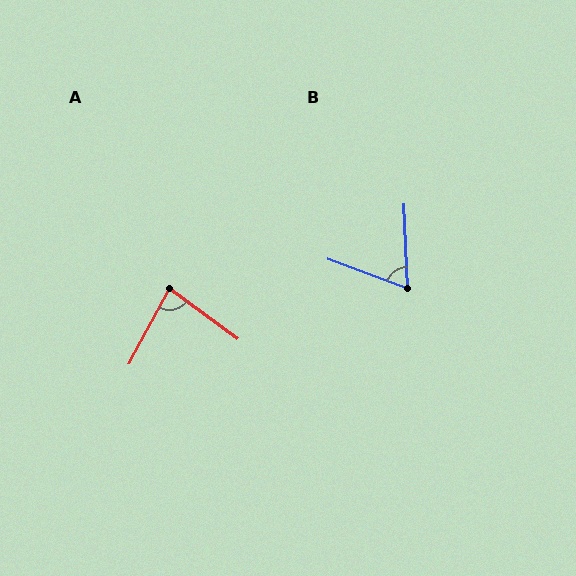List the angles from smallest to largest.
B (67°), A (82°).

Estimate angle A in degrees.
Approximately 82 degrees.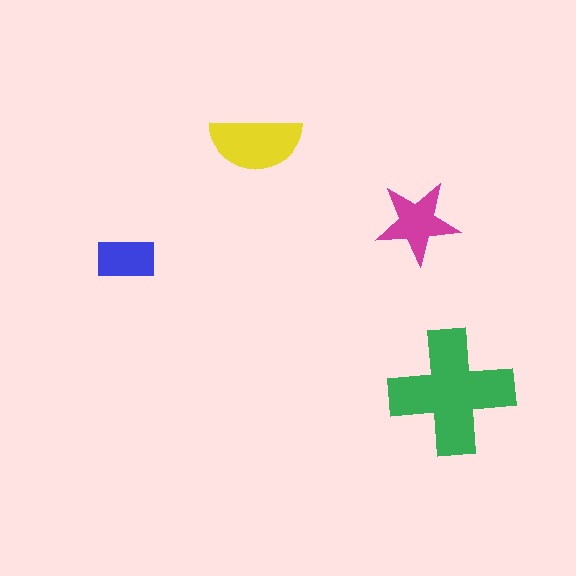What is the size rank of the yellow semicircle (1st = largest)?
2nd.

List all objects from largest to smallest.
The green cross, the yellow semicircle, the magenta star, the blue rectangle.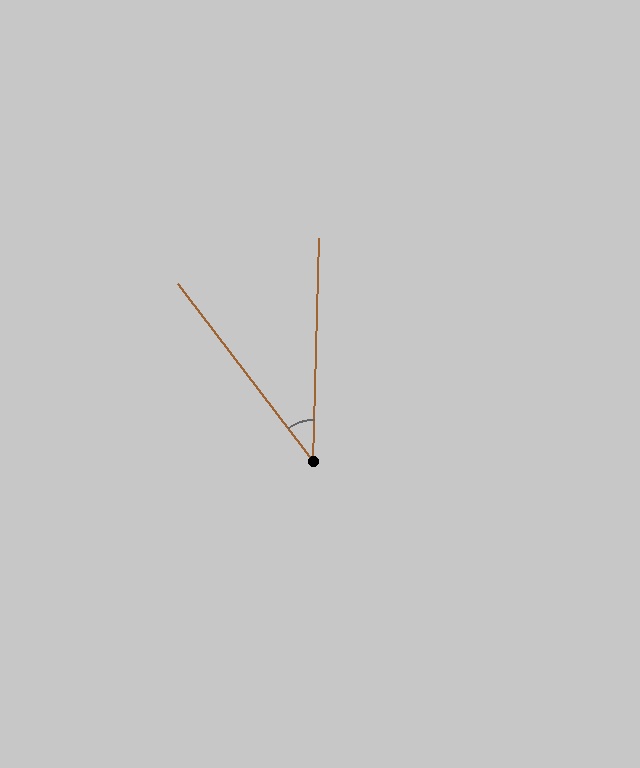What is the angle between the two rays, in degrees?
Approximately 39 degrees.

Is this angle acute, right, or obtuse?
It is acute.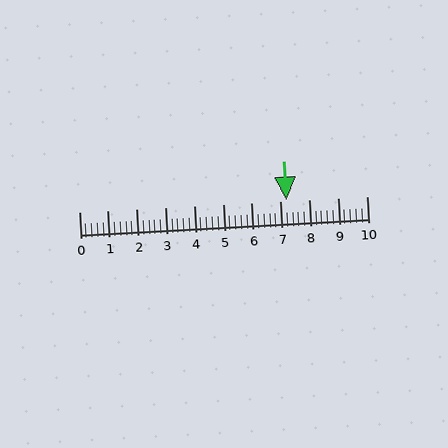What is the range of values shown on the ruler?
The ruler shows values from 0 to 10.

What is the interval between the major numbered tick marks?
The major tick marks are spaced 1 units apart.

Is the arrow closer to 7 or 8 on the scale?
The arrow is closer to 7.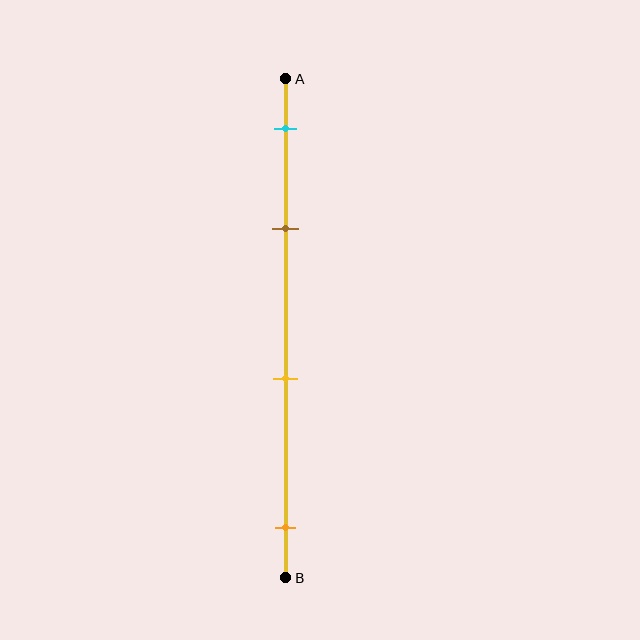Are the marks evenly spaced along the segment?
No, the marks are not evenly spaced.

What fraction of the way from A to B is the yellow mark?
The yellow mark is approximately 60% (0.6) of the way from A to B.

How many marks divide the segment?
There are 4 marks dividing the segment.